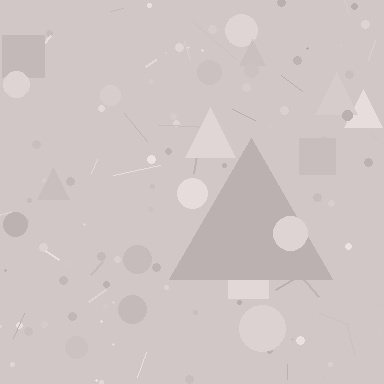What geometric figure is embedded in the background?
A triangle is embedded in the background.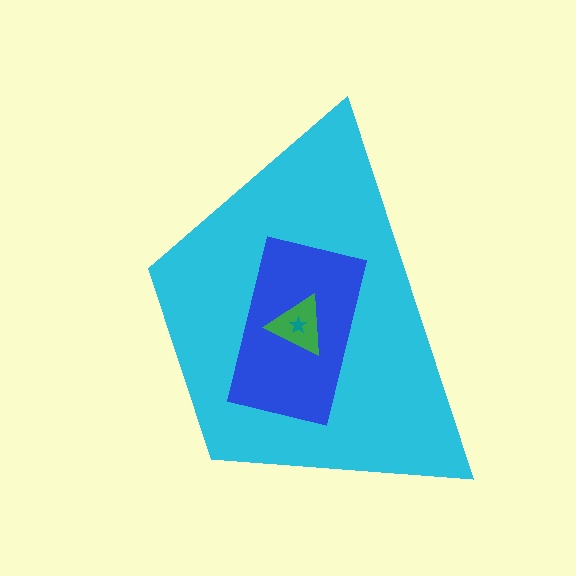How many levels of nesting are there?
4.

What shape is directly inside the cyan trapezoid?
The blue rectangle.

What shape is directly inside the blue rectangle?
The green triangle.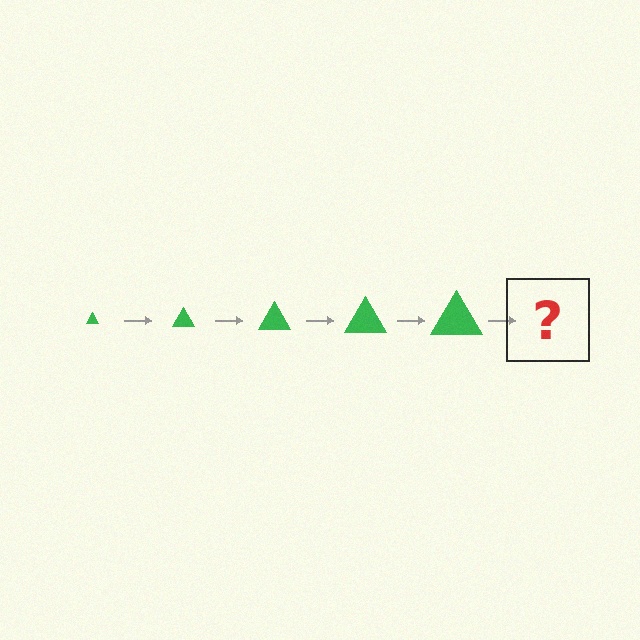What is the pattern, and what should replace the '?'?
The pattern is that the triangle gets progressively larger each step. The '?' should be a green triangle, larger than the previous one.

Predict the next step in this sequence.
The next step is a green triangle, larger than the previous one.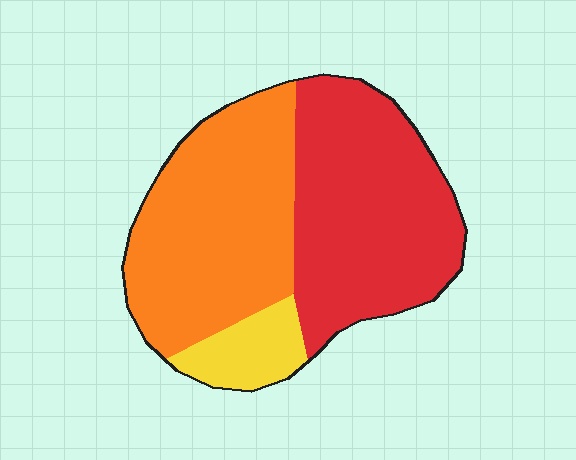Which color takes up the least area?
Yellow, at roughly 10%.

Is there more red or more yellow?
Red.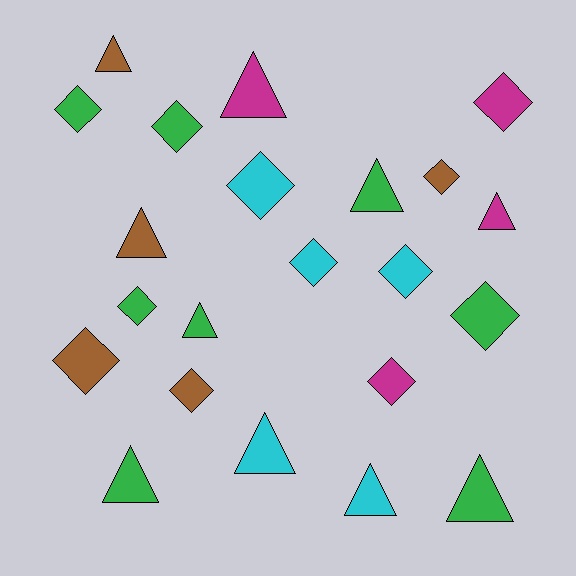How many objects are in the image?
There are 22 objects.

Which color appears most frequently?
Green, with 8 objects.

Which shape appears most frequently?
Diamond, with 12 objects.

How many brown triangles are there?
There are 2 brown triangles.